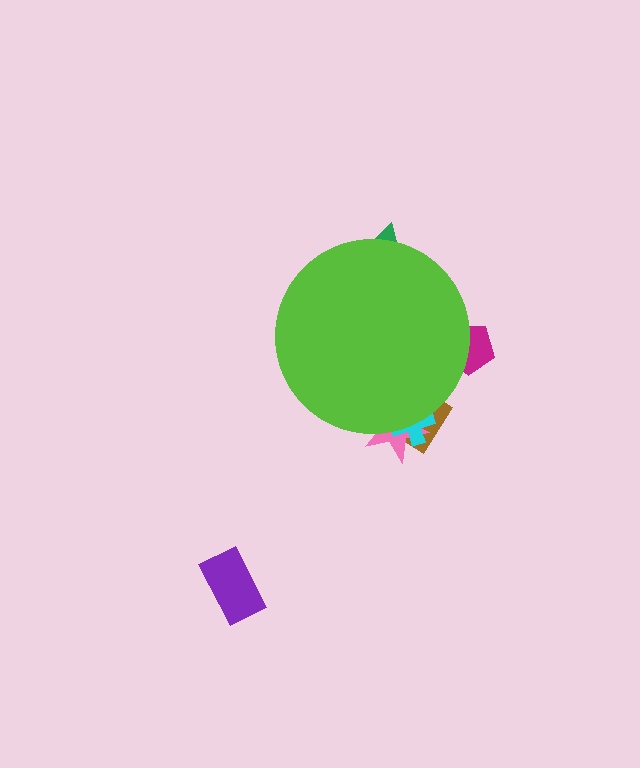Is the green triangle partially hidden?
Yes, the green triangle is partially hidden behind the lime circle.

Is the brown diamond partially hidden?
Yes, the brown diamond is partially hidden behind the lime circle.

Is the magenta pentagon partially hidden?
Yes, the magenta pentagon is partially hidden behind the lime circle.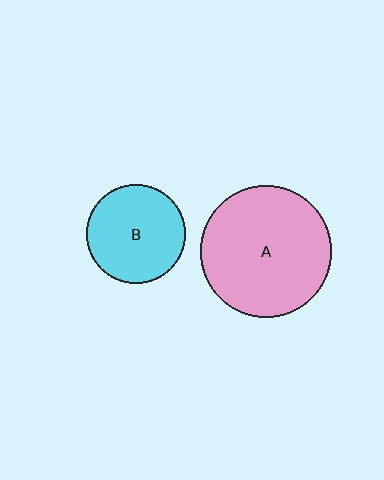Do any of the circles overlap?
No, none of the circles overlap.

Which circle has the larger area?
Circle A (pink).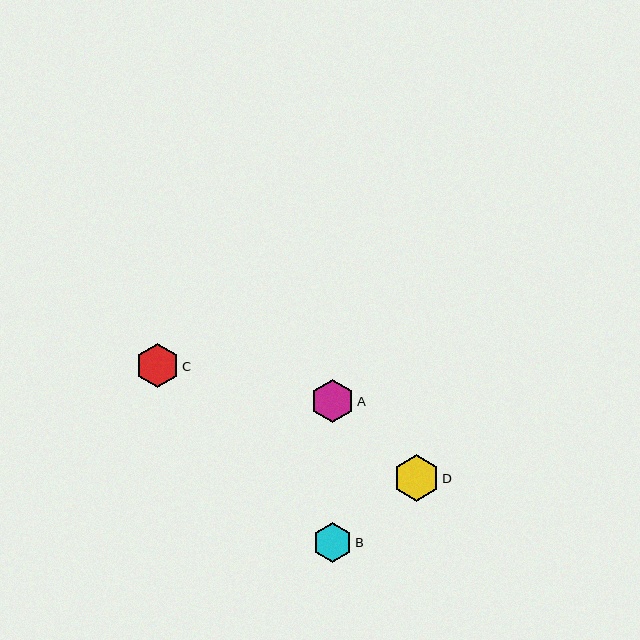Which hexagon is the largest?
Hexagon D is the largest with a size of approximately 46 pixels.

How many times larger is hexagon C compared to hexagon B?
Hexagon C is approximately 1.1 times the size of hexagon B.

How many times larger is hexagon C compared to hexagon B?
Hexagon C is approximately 1.1 times the size of hexagon B.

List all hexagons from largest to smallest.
From largest to smallest: D, C, A, B.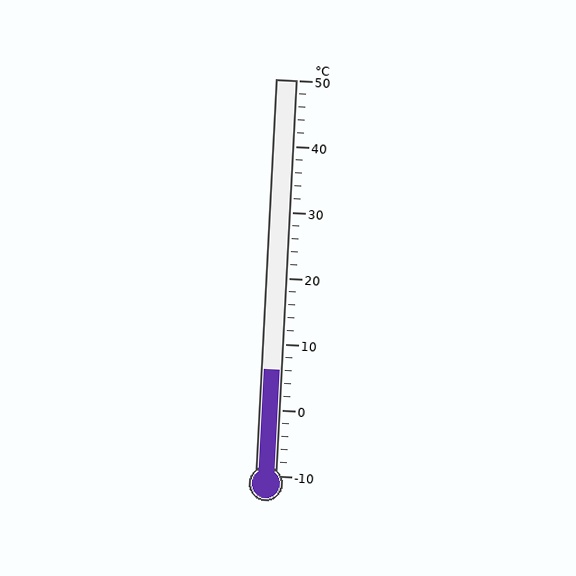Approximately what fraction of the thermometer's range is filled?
The thermometer is filled to approximately 25% of its range.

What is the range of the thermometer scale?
The thermometer scale ranges from -10°C to 50°C.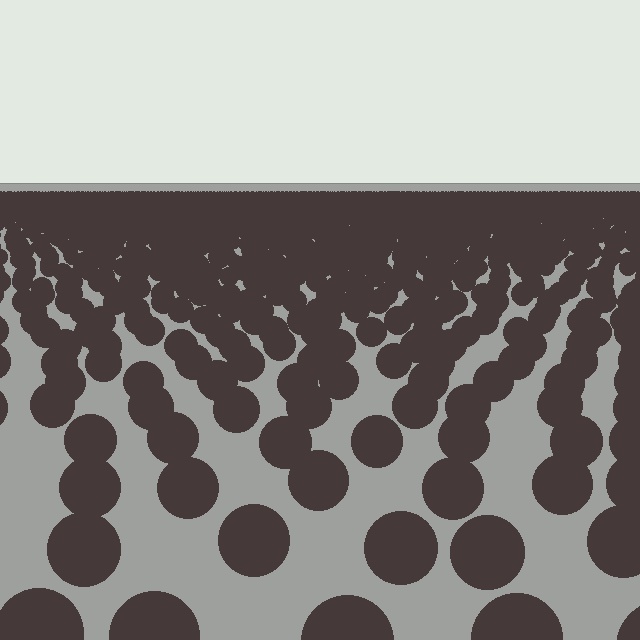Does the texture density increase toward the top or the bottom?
Density increases toward the top.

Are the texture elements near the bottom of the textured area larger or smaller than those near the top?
Larger. Near the bottom, elements are closer to the viewer and appear at a bigger on-screen size.